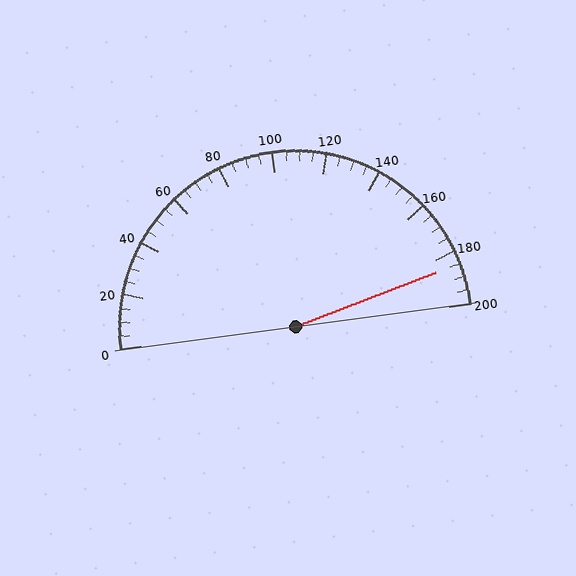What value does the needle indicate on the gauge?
The needle indicates approximately 185.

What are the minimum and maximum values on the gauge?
The gauge ranges from 0 to 200.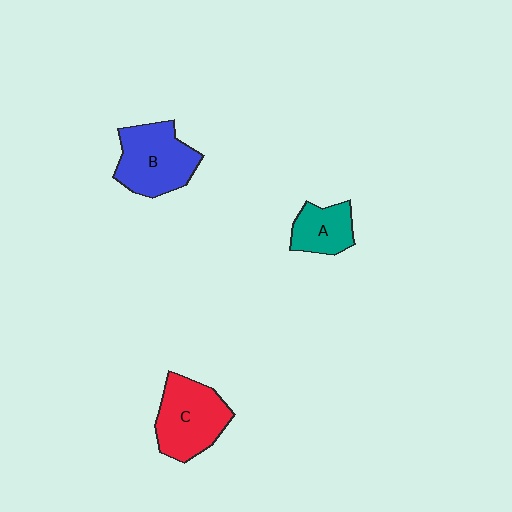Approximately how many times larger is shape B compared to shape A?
Approximately 1.7 times.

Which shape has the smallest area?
Shape A (teal).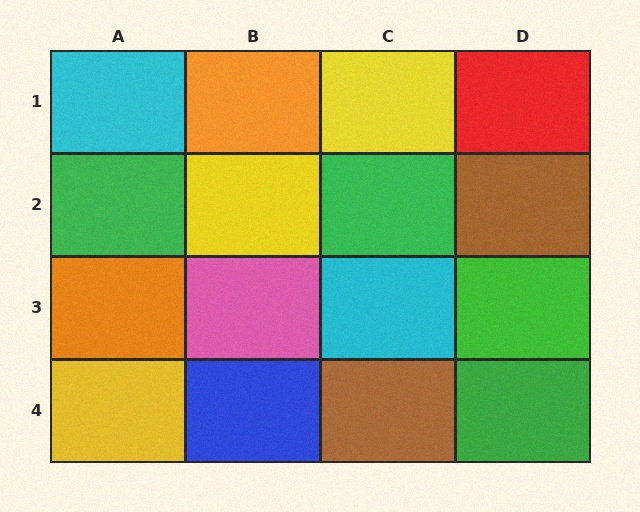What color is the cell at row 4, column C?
Brown.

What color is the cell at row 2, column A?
Green.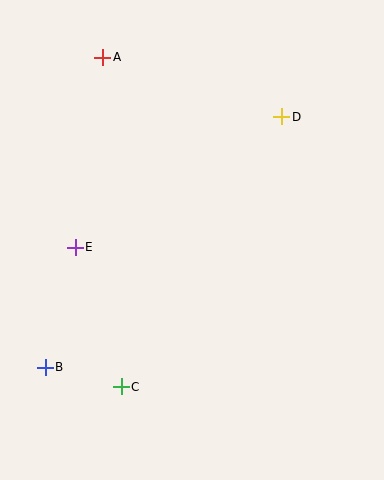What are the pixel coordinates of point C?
Point C is at (121, 387).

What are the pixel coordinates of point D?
Point D is at (282, 117).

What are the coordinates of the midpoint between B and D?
The midpoint between B and D is at (164, 242).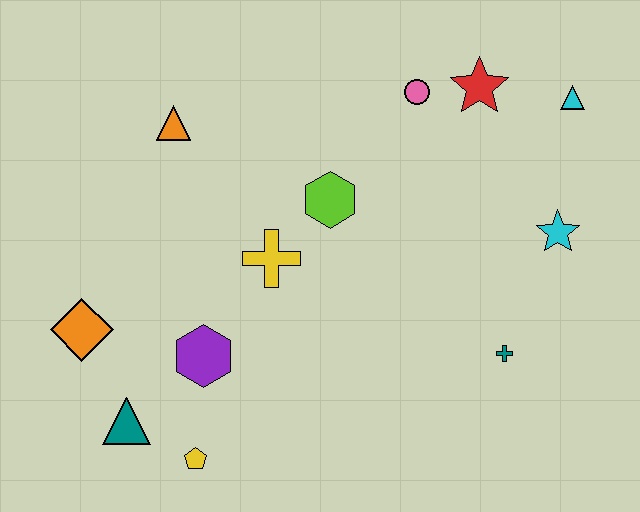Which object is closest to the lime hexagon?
The yellow cross is closest to the lime hexagon.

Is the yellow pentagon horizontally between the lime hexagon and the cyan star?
No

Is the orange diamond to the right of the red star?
No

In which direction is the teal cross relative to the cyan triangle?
The teal cross is below the cyan triangle.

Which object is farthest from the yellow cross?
The cyan triangle is farthest from the yellow cross.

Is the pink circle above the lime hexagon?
Yes